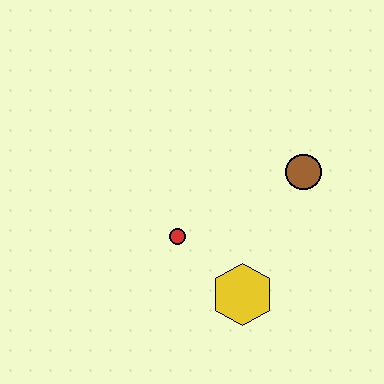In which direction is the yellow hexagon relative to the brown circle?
The yellow hexagon is below the brown circle.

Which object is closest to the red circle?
The yellow hexagon is closest to the red circle.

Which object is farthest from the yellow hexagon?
The brown circle is farthest from the yellow hexagon.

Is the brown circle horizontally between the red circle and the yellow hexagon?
No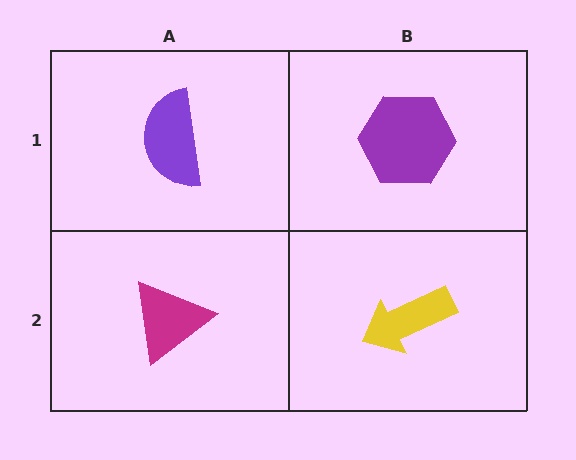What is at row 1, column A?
A purple semicircle.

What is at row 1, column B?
A purple hexagon.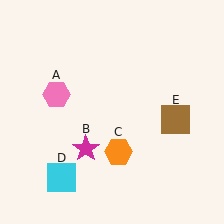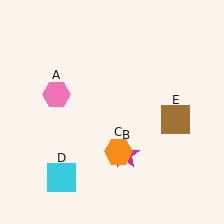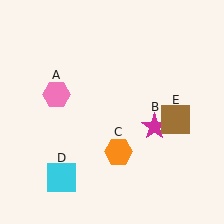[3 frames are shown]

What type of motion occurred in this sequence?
The magenta star (object B) rotated counterclockwise around the center of the scene.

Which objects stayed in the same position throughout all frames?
Pink hexagon (object A) and orange hexagon (object C) and cyan square (object D) and brown square (object E) remained stationary.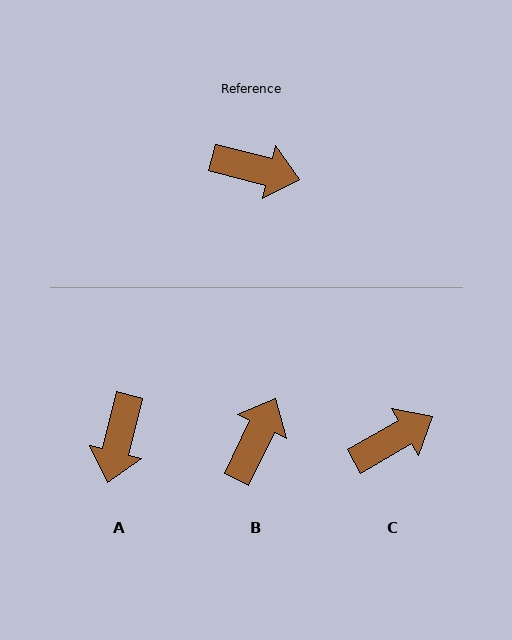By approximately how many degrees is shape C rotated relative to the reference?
Approximately 44 degrees counter-clockwise.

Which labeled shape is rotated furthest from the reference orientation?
A, about 90 degrees away.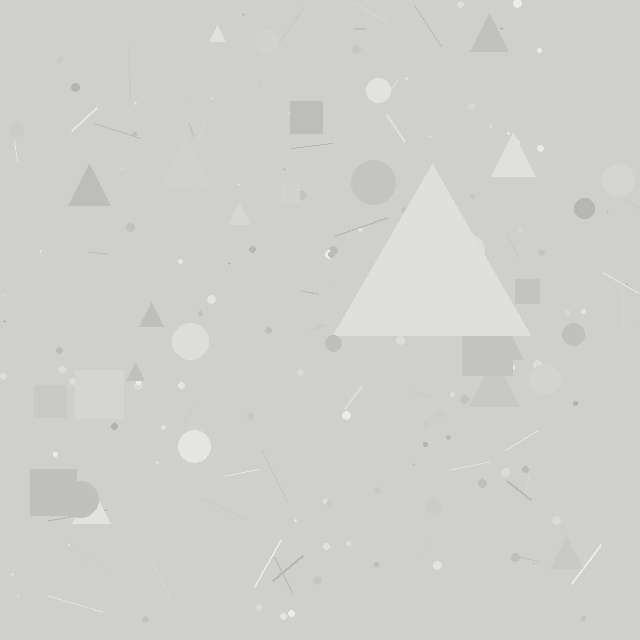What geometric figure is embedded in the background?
A triangle is embedded in the background.